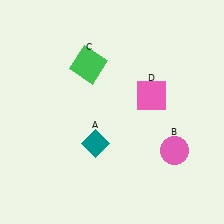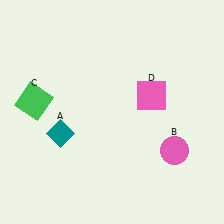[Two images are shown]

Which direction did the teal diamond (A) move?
The teal diamond (A) moved left.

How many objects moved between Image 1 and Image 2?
2 objects moved between the two images.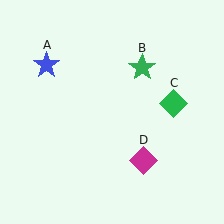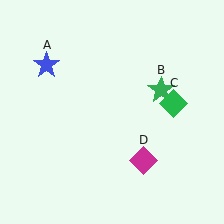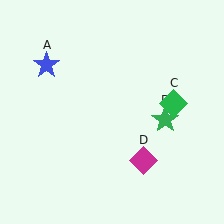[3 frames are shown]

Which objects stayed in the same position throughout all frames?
Blue star (object A) and green diamond (object C) and magenta diamond (object D) remained stationary.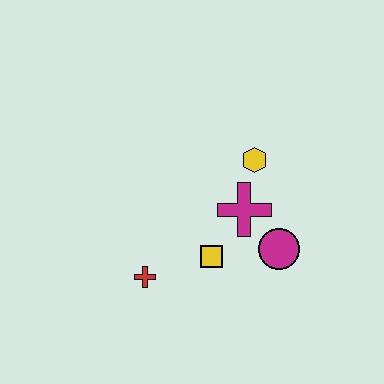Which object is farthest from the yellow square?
The yellow hexagon is farthest from the yellow square.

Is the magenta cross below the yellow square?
No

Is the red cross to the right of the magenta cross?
No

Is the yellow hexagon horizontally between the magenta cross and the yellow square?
No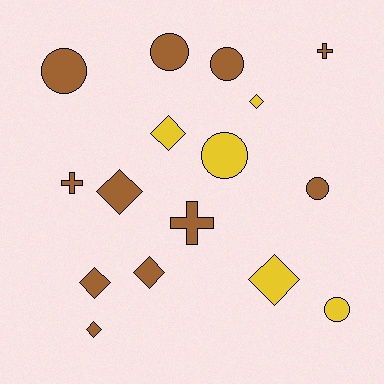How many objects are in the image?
There are 16 objects.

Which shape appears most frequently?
Diamond, with 7 objects.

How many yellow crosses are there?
There are no yellow crosses.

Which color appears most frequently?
Brown, with 11 objects.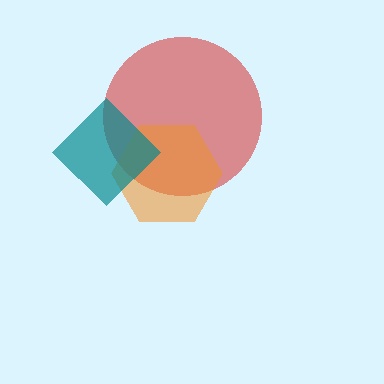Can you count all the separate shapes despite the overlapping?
Yes, there are 3 separate shapes.